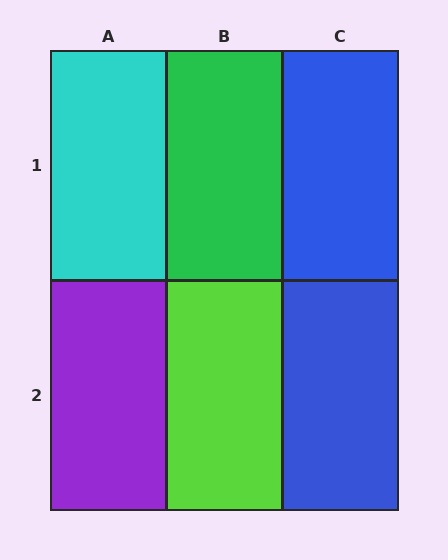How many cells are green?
1 cell is green.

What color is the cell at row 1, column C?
Blue.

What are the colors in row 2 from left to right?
Purple, lime, blue.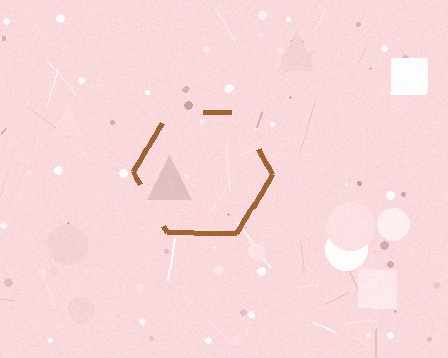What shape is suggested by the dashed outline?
The dashed outline suggests a hexagon.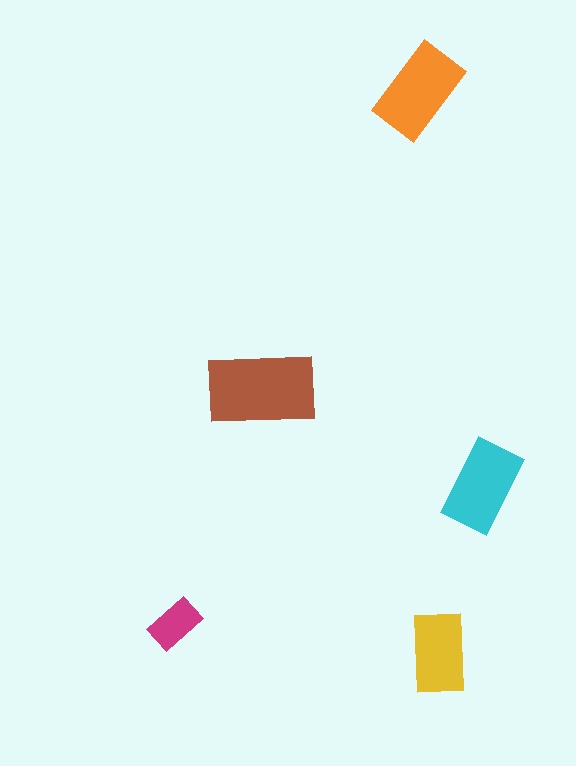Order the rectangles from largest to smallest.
the brown one, the orange one, the cyan one, the yellow one, the magenta one.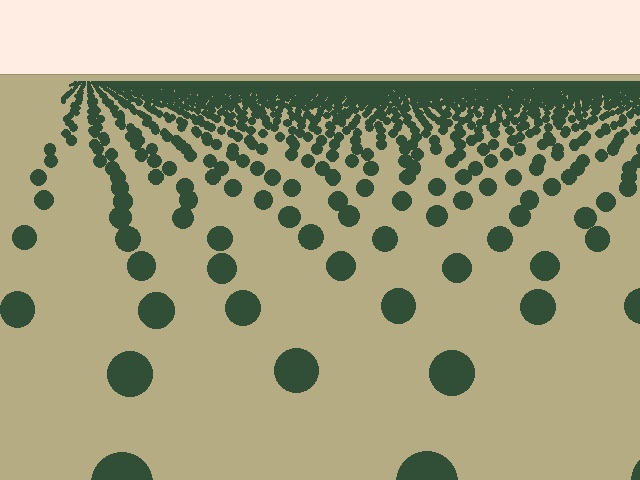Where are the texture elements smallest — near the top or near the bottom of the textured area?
Near the top.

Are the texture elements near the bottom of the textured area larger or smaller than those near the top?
Larger. Near the bottom, elements are closer to the viewer and appear at a bigger on-screen size.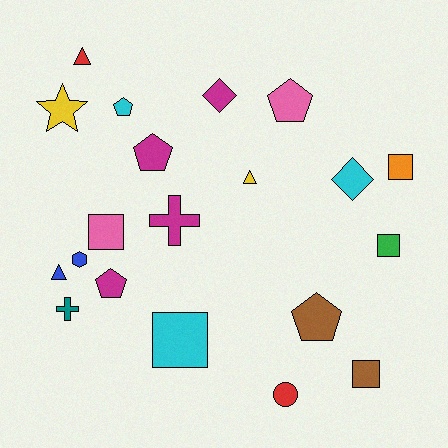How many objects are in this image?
There are 20 objects.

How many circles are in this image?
There is 1 circle.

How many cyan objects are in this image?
There are 3 cyan objects.